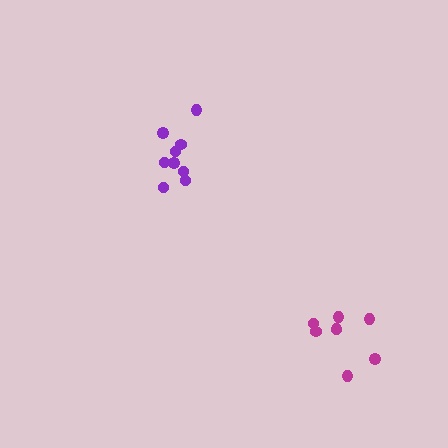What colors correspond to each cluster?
The clusters are colored: purple, magenta.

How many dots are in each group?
Group 1: 9 dots, Group 2: 8 dots (17 total).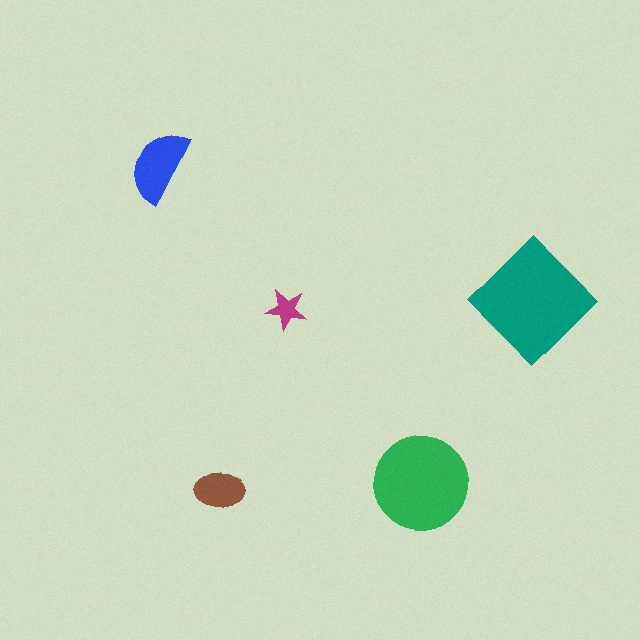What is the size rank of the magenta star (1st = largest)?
5th.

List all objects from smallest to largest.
The magenta star, the brown ellipse, the blue semicircle, the green circle, the teal diamond.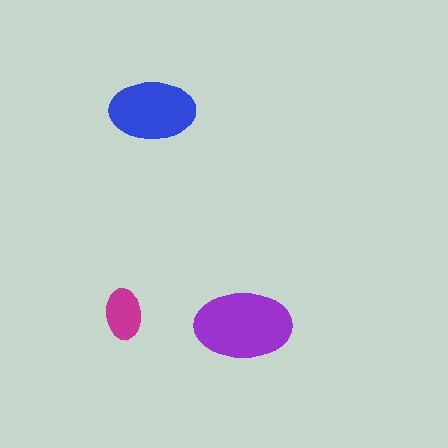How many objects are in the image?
There are 3 objects in the image.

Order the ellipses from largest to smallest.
the purple one, the blue one, the magenta one.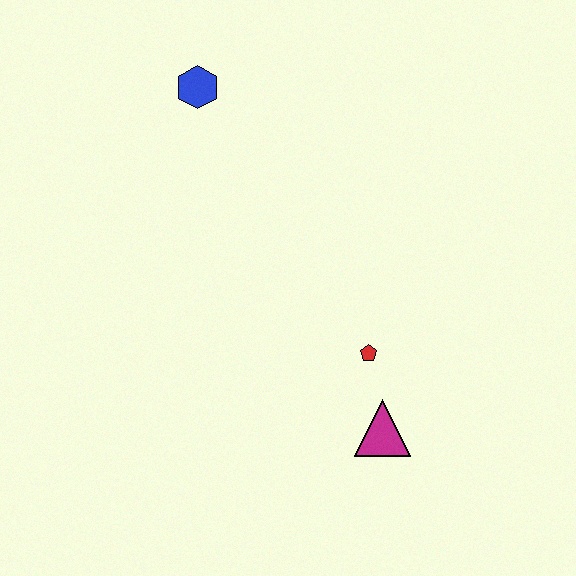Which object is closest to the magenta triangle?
The red pentagon is closest to the magenta triangle.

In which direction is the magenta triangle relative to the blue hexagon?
The magenta triangle is below the blue hexagon.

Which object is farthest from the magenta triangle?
The blue hexagon is farthest from the magenta triangle.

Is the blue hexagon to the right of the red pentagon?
No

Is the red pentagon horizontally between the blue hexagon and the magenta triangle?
Yes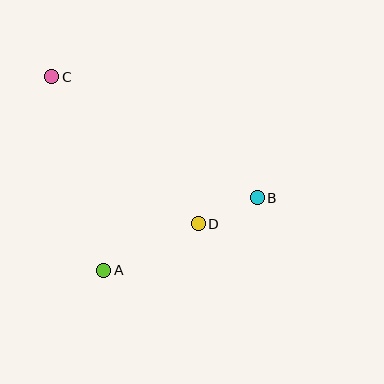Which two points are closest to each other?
Points B and D are closest to each other.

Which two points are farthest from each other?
Points B and C are farthest from each other.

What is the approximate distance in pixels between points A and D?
The distance between A and D is approximately 105 pixels.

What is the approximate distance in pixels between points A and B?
The distance between A and B is approximately 170 pixels.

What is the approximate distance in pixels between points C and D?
The distance between C and D is approximately 208 pixels.